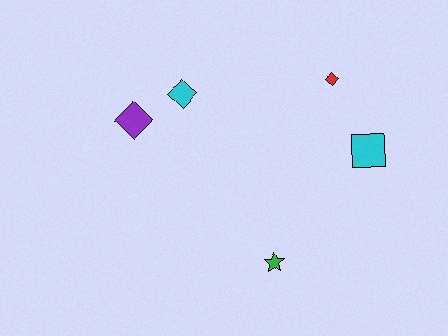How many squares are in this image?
There is 1 square.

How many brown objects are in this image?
There are no brown objects.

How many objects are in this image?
There are 5 objects.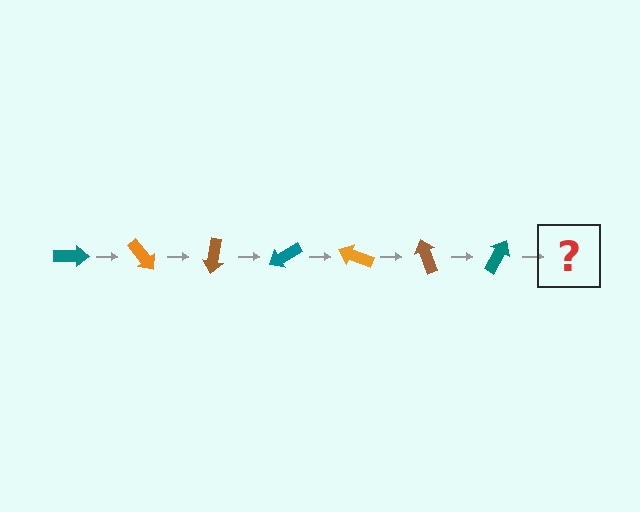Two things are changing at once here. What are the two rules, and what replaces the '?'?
The two rules are that it rotates 50 degrees each step and the color cycles through teal, orange, and brown. The '?' should be an orange arrow, rotated 350 degrees from the start.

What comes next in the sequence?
The next element should be an orange arrow, rotated 350 degrees from the start.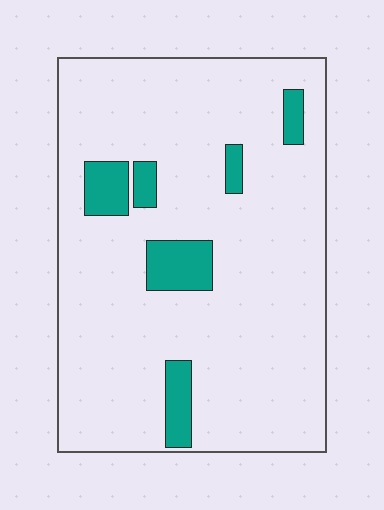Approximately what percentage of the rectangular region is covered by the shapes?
Approximately 10%.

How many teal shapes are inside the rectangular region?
6.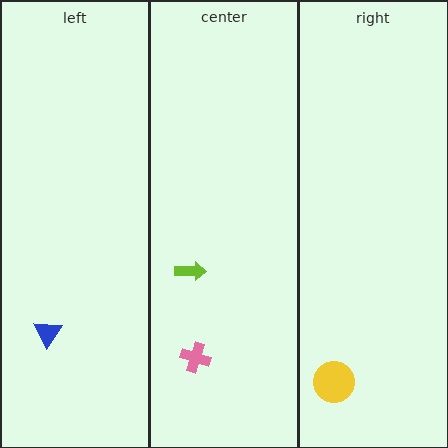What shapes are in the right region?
The yellow circle.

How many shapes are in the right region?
1.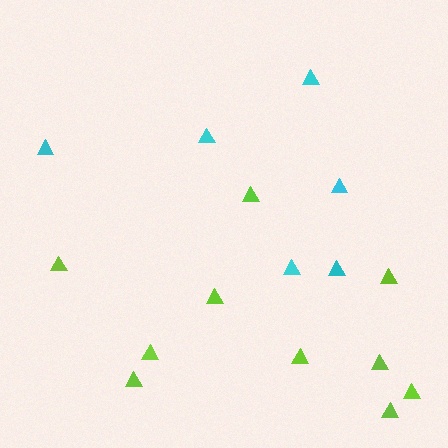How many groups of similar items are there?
There are 2 groups: one group of cyan triangles (6) and one group of lime triangles (10).